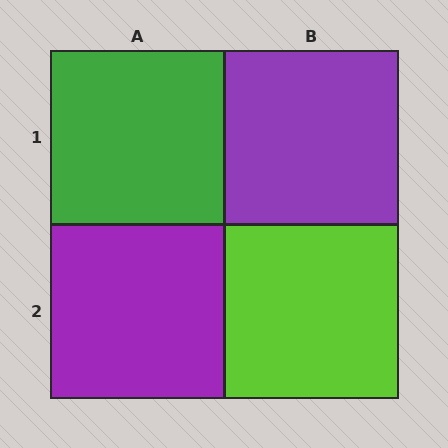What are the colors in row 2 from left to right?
Purple, lime.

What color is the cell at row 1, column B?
Purple.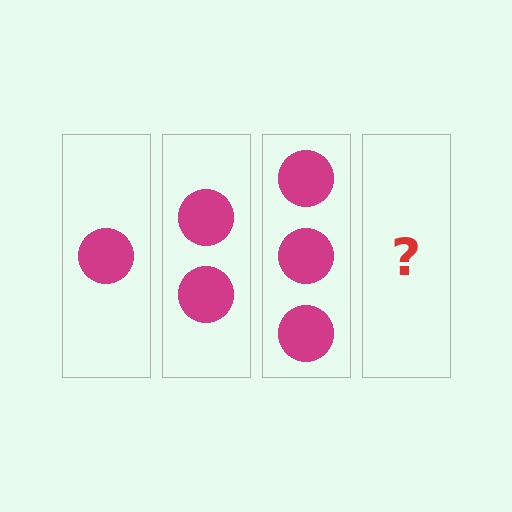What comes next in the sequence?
The next element should be 4 circles.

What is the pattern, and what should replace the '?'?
The pattern is that each step adds one more circle. The '?' should be 4 circles.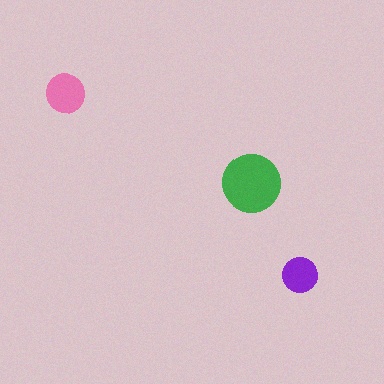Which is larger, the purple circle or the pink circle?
The pink one.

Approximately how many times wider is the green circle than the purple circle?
About 1.5 times wider.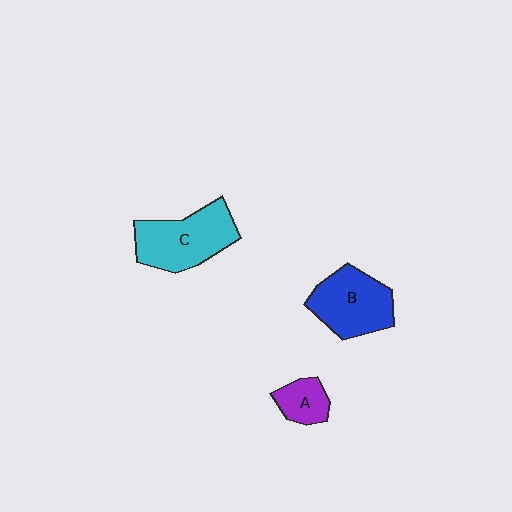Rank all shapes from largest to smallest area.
From largest to smallest: C (cyan), B (blue), A (purple).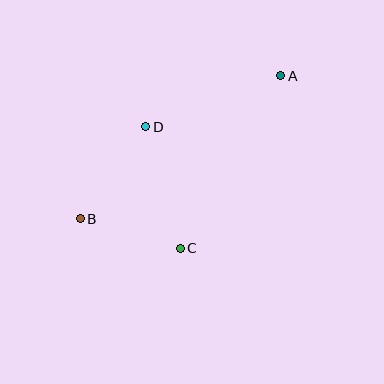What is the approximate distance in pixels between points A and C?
The distance between A and C is approximately 200 pixels.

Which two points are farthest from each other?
Points A and B are farthest from each other.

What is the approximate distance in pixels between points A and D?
The distance between A and D is approximately 145 pixels.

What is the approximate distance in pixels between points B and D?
The distance between B and D is approximately 112 pixels.